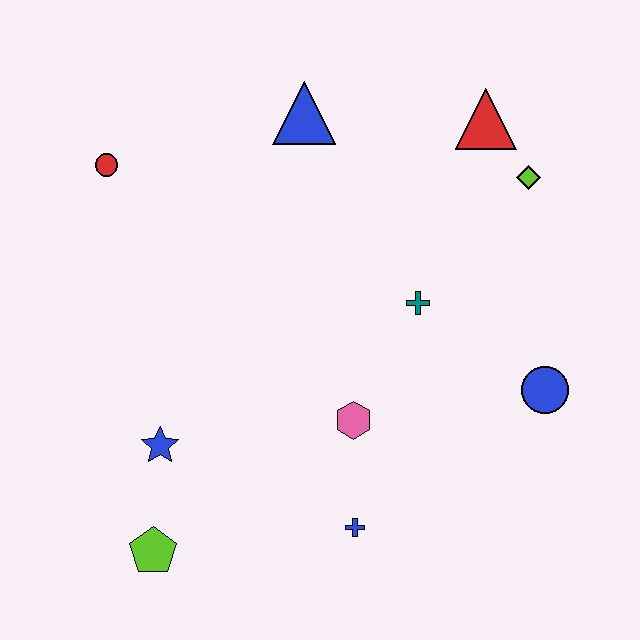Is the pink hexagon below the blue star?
No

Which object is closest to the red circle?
The blue triangle is closest to the red circle.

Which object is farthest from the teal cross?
The lime pentagon is farthest from the teal cross.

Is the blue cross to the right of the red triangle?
No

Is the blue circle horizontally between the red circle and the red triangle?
No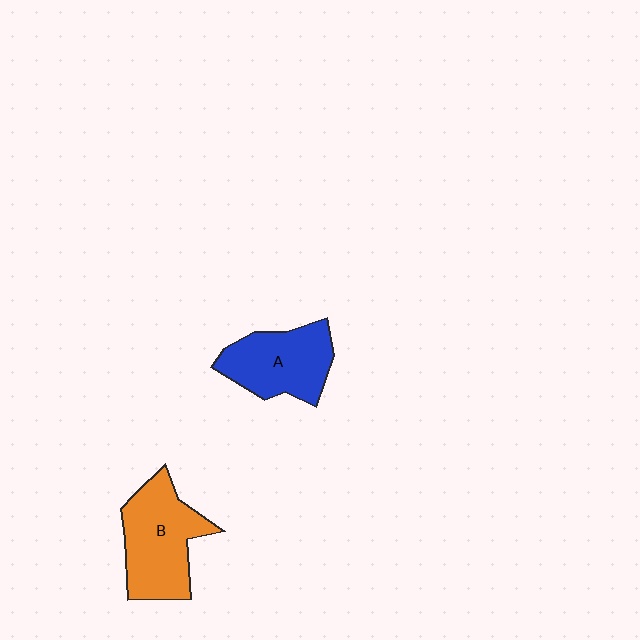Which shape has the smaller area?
Shape A (blue).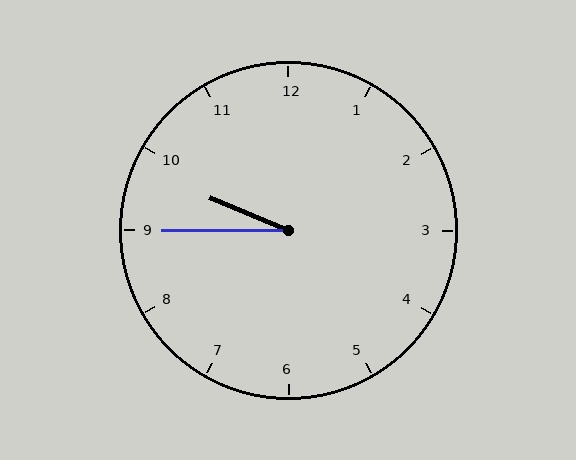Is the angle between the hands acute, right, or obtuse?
It is acute.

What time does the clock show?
9:45.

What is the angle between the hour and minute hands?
Approximately 22 degrees.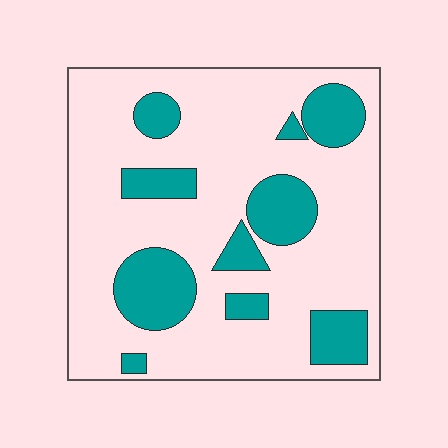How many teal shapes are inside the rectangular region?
10.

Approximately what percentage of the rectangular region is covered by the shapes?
Approximately 25%.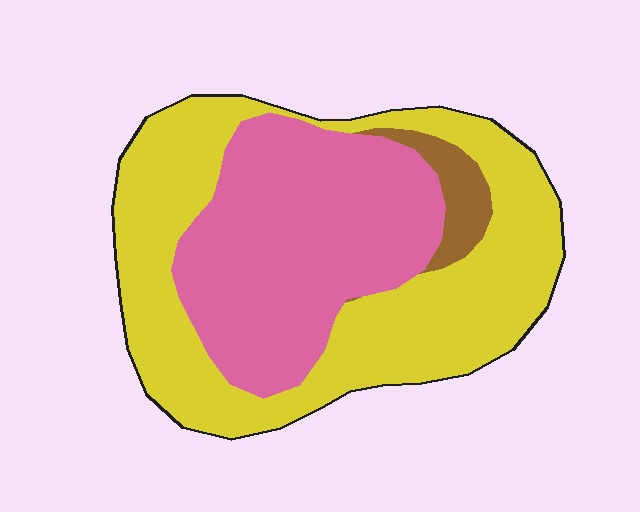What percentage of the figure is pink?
Pink takes up about two fifths (2/5) of the figure.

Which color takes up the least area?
Brown, at roughly 5%.